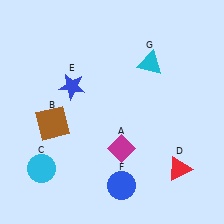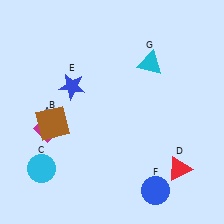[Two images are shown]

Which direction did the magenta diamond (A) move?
The magenta diamond (A) moved left.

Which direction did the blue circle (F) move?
The blue circle (F) moved right.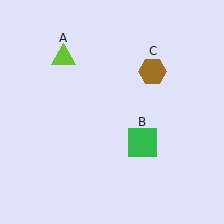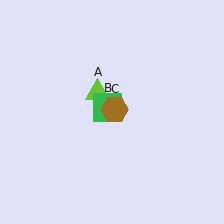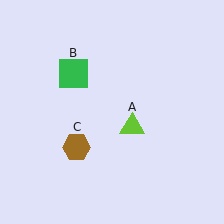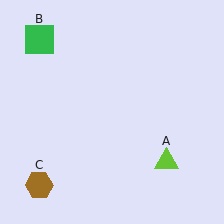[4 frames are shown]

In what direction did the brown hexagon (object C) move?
The brown hexagon (object C) moved down and to the left.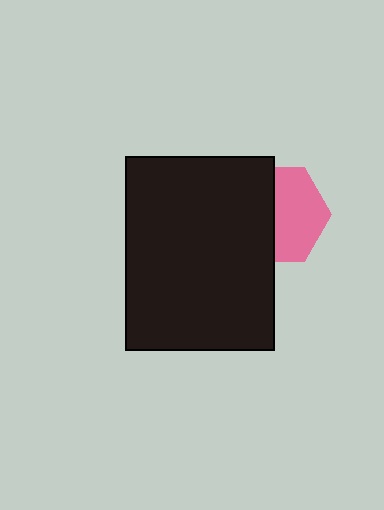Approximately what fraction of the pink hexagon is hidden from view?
Roughly 48% of the pink hexagon is hidden behind the black rectangle.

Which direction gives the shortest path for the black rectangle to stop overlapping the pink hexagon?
Moving left gives the shortest separation.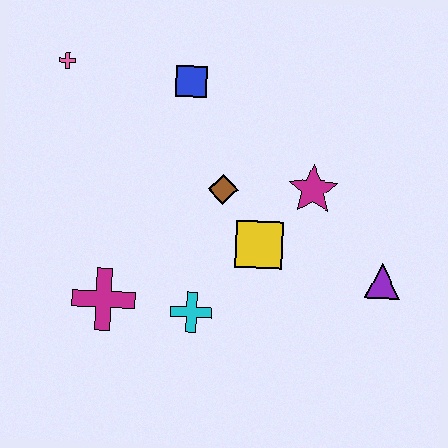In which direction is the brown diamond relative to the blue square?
The brown diamond is below the blue square.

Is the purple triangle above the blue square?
No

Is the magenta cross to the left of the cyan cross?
Yes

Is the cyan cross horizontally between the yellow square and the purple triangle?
No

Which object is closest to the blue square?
The brown diamond is closest to the blue square.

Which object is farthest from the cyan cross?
The pink cross is farthest from the cyan cross.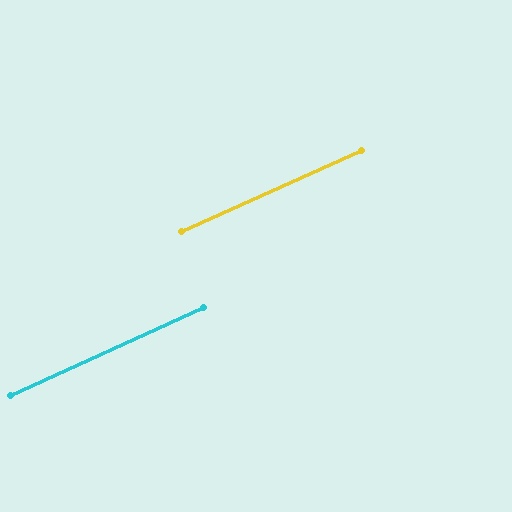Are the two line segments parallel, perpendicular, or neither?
Parallel — their directions differ by only 0.1°.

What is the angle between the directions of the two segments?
Approximately 0 degrees.